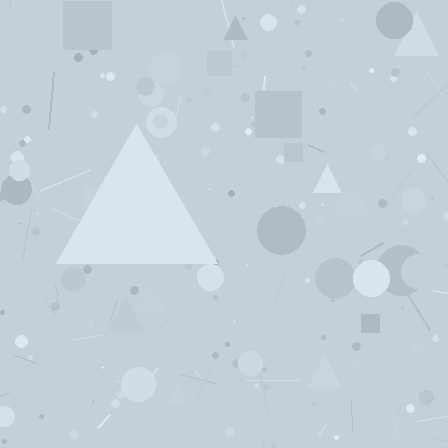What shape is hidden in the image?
A triangle is hidden in the image.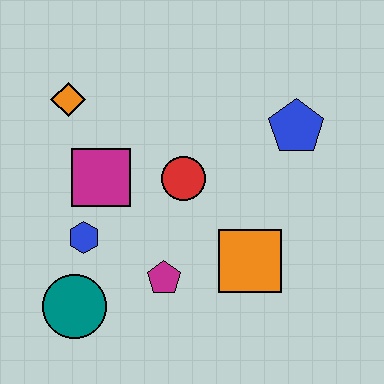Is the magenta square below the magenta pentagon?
No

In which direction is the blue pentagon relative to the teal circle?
The blue pentagon is to the right of the teal circle.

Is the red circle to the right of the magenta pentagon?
Yes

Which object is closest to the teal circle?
The blue hexagon is closest to the teal circle.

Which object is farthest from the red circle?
The teal circle is farthest from the red circle.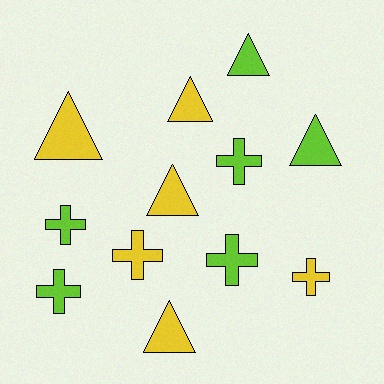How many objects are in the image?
There are 12 objects.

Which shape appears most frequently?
Triangle, with 6 objects.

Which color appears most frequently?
Lime, with 6 objects.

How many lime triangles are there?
There are 2 lime triangles.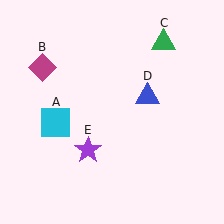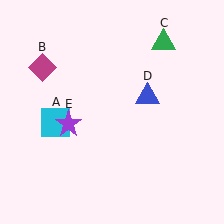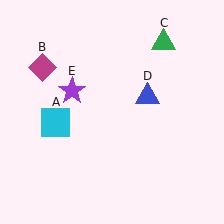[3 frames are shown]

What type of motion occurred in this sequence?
The purple star (object E) rotated clockwise around the center of the scene.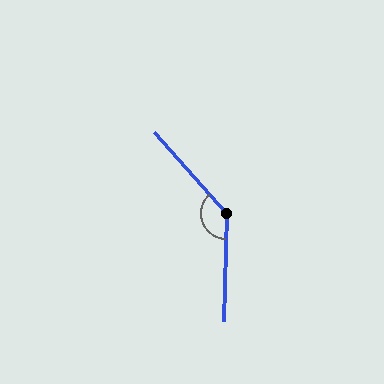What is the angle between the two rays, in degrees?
Approximately 137 degrees.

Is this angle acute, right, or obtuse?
It is obtuse.